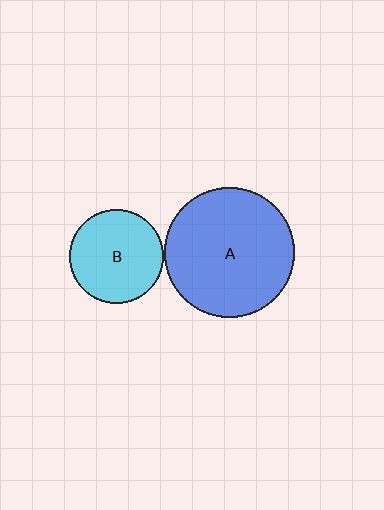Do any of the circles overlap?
No, none of the circles overlap.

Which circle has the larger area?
Circle A (blue).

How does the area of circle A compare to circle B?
Approximately 1.9 times.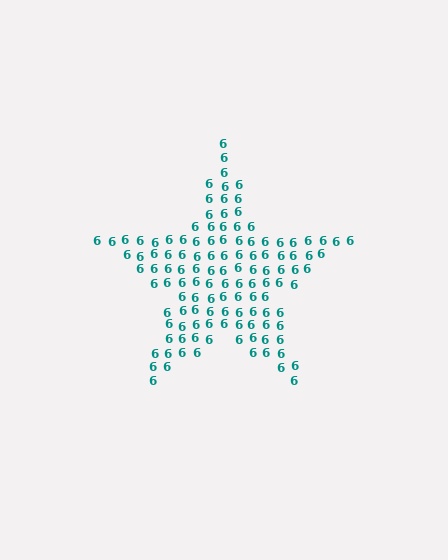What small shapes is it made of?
It is made of small digit 6's.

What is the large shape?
The large shape is a star.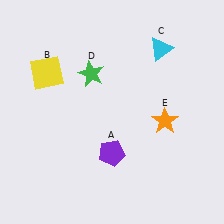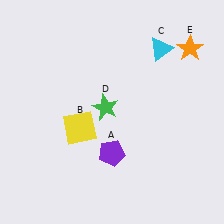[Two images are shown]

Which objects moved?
The objects that moved are: the yellow square (B), the green star (D), the orange star (E).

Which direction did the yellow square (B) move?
The yellow square (B) moved down.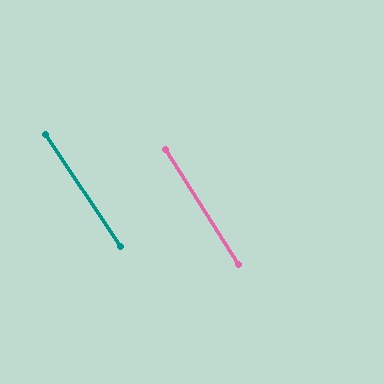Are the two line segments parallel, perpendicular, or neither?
Parallel — their directions differ by only 1.2°.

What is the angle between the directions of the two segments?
Approximately 1 degree.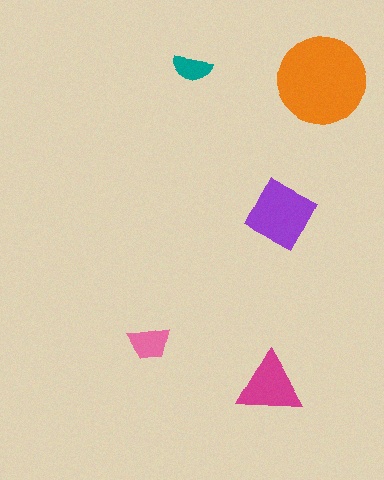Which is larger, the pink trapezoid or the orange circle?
The orange circle.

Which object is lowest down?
The magenta triangle is bottommost.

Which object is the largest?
The orange circle.